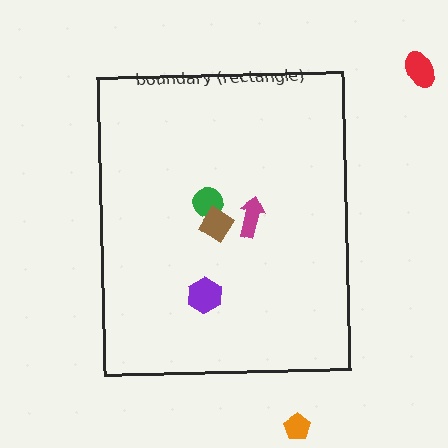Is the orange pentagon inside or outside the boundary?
Outside.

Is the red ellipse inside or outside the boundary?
Outside.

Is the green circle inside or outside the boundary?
Inside.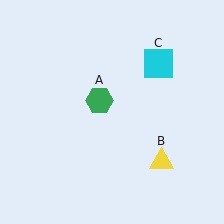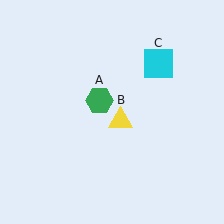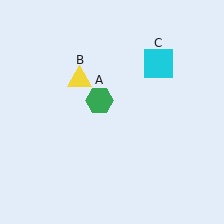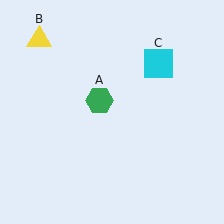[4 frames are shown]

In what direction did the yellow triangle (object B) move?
The yellow triangle (object B) moved up and to the left.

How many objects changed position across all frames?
1 object changed position: yellow triangle (object B).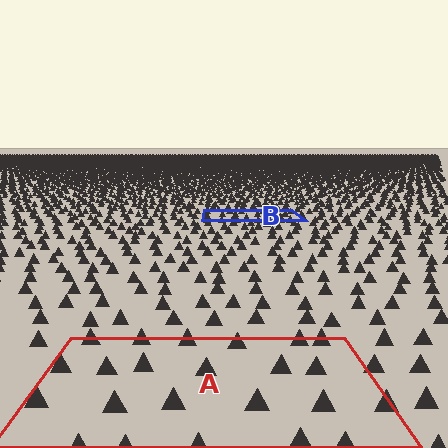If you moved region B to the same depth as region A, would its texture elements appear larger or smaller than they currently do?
They would appear larger. At a closer depth, the same texture elements are projected at a bigger on-screen size.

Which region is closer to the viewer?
Region A is closer. The texture elements there are larger and more spread out.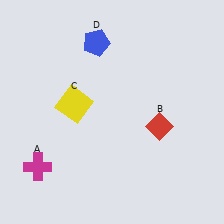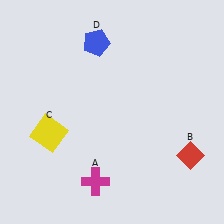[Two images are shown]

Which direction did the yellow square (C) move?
The yellow square (C) moved down.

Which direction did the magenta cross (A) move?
The magenta cross (A) moved right.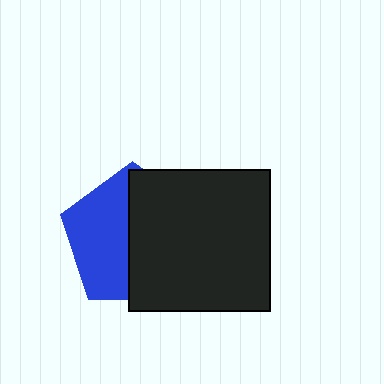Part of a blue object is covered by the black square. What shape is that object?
It is a pentagon.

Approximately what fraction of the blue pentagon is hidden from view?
Roughly 55% of the blue pentagon is hidden behind the black square.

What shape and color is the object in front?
The object in front is a black square.